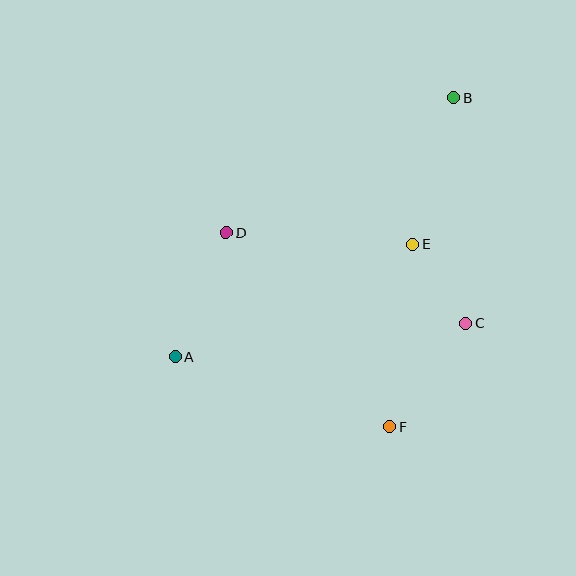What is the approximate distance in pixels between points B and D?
The distance between B and D is approximately 265 pixels.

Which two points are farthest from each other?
Points A and B are farthest from each other.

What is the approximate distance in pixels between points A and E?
The distance between A and E is approximately 262 pixels.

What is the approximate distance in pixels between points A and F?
The distance between A and F is approximately 225 pixels.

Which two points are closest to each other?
Points C and E are closest to each other.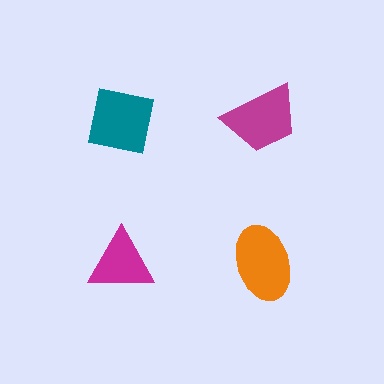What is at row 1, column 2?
A magenta trapezoid.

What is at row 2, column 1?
A magenta triangle.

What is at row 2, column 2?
An orange ellipse.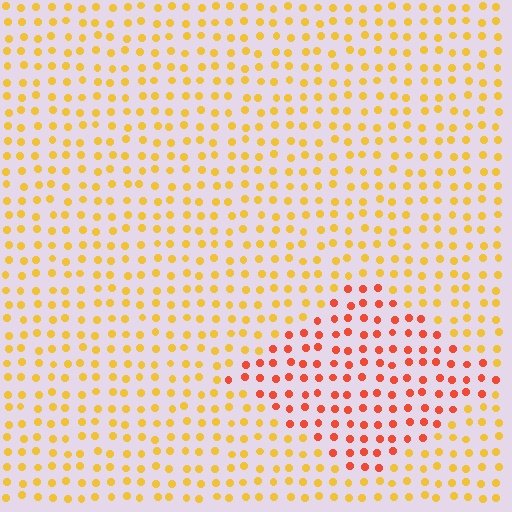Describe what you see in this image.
The image is filled with small yellow elements in a uniform arrangement. A diamond-shaped region is visible where the elements are tinted to a slightly different hue, forming a subtle color boundary.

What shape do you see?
I see a diamond.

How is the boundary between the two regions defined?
The boundary is defined purely by a slight shift in hue (about 39 degrees). Spacing, size, and orientation are identical on both sides.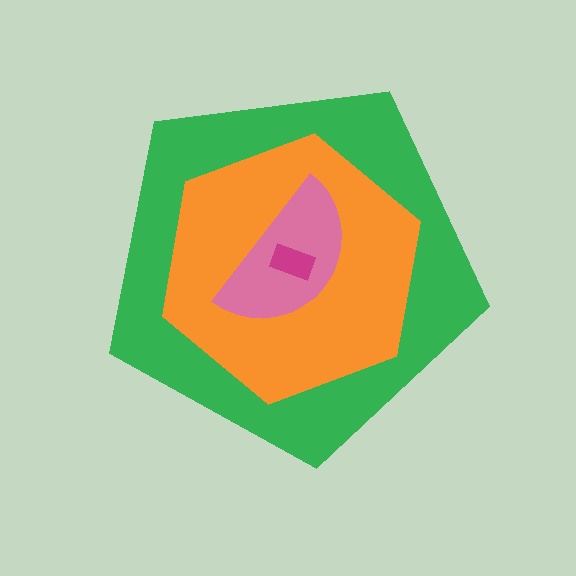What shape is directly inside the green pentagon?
The orange hexagon.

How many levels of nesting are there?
4.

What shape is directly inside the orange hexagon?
The pink semicircle.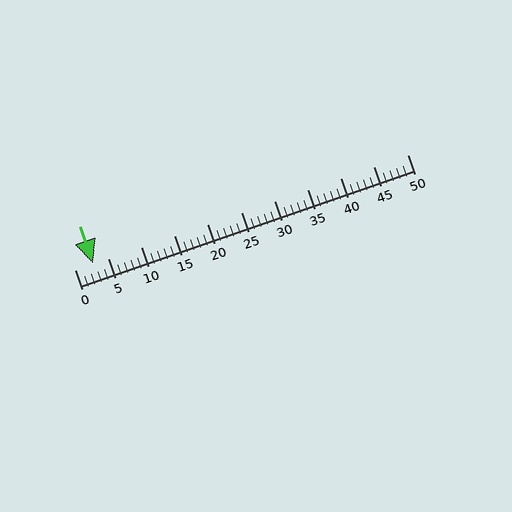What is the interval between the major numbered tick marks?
The major tick marks are spaced 5 units apart.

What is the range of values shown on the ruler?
The ruler shows values from 0 to 50.